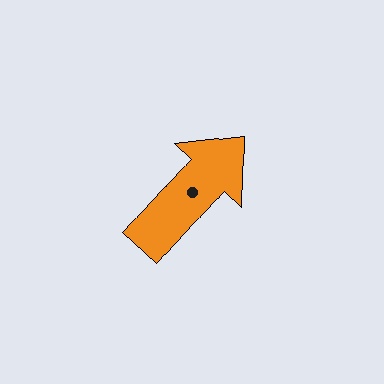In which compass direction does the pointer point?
Northeast.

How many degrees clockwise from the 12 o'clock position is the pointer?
Approximately 42 degrees.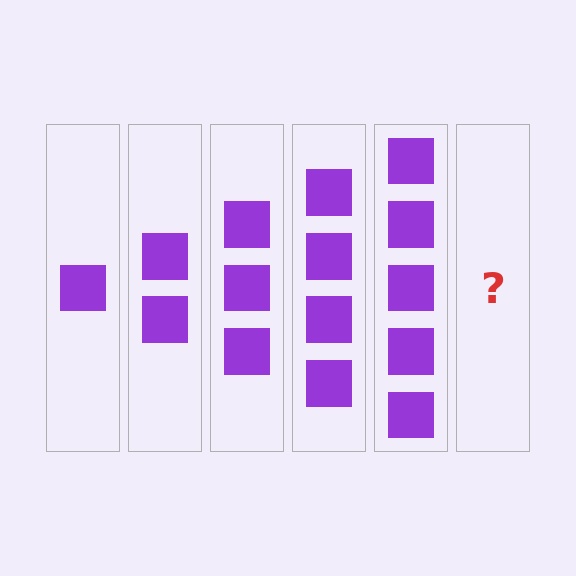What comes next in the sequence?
The next element should be 6 squares.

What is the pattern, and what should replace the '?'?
The pattern is that each step adds one more square. The '?' should be 6 squares.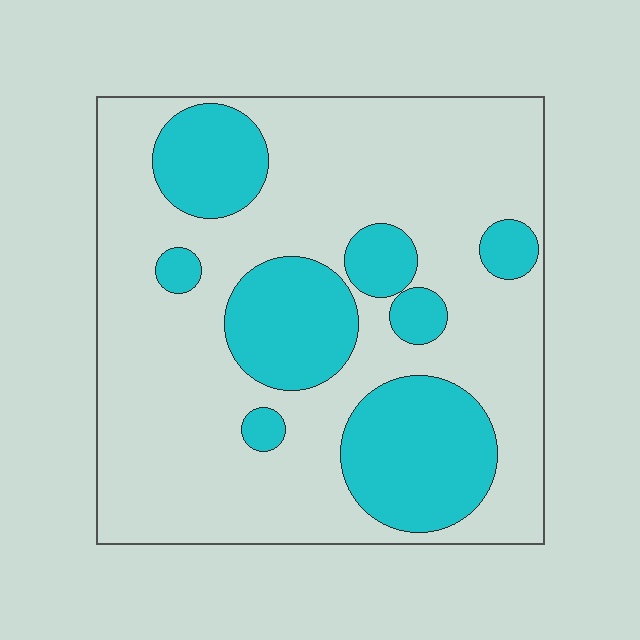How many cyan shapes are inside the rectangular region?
8.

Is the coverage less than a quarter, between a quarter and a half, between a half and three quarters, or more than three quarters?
Between a quarter and a half.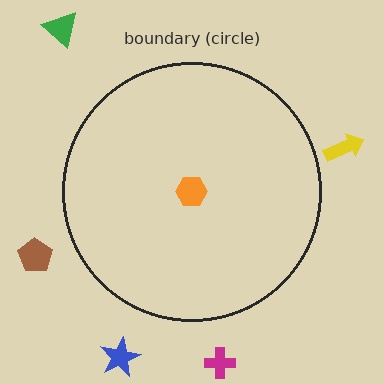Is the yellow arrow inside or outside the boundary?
Outside.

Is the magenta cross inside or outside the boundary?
Outside.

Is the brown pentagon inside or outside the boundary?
Outside.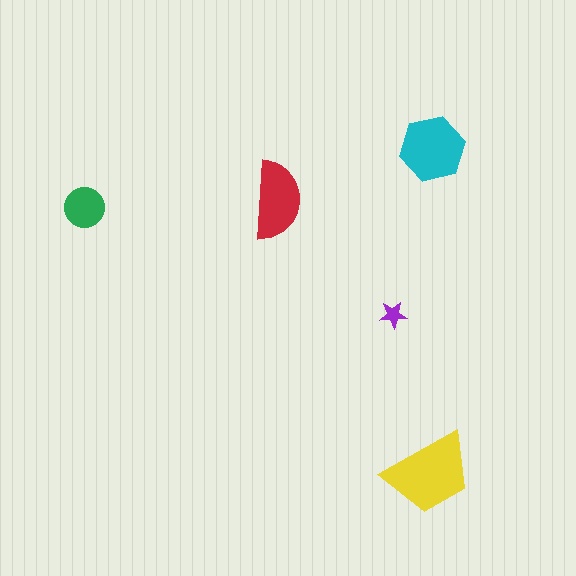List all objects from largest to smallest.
The yellow trapezoid, the cyan hexagon, the red semicircle, the green circle, the purple star.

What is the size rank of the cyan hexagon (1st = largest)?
2nd.